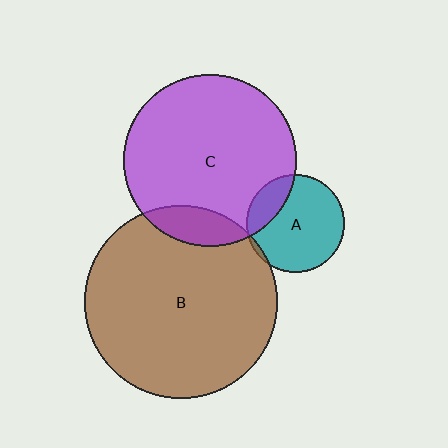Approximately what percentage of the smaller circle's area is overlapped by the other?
Approximately 20%.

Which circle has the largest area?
Circle B (brown).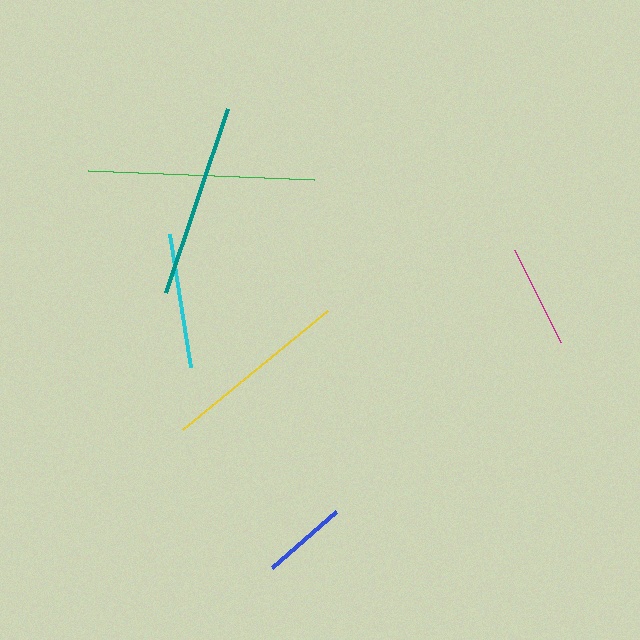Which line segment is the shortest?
The blue line is the shortest at approximately 85 pixels.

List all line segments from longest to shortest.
From longest to shortest: green, teal, yellow, cyan, magenta, blue.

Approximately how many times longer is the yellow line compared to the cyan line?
The yellow line is approximately 1.4 times the length of the cyan line.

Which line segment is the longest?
The green line is the longest at approximately 226 pixels.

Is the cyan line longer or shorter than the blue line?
The cyan line is longer than the blue line.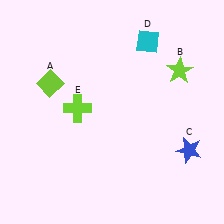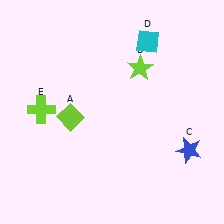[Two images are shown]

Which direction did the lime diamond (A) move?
The lime diamond (A) moved down.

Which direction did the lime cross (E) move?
The lime cross (E) moved left.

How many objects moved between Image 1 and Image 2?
3 objects moved between the two images.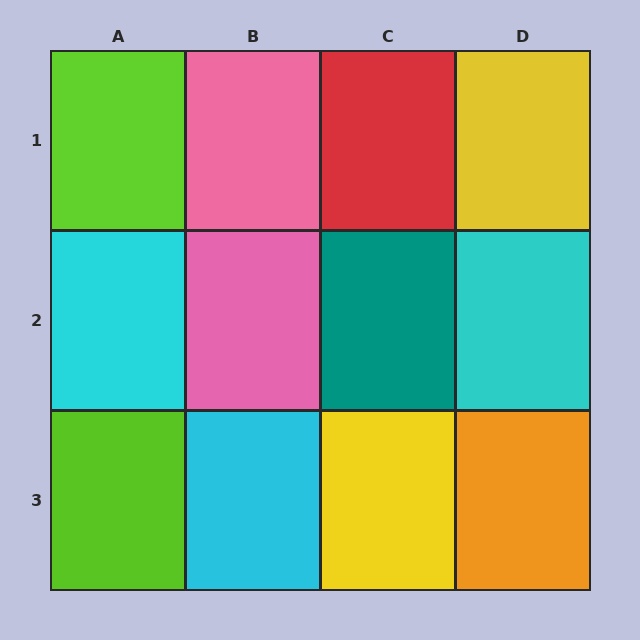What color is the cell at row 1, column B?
Pink.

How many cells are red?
1 cell is red.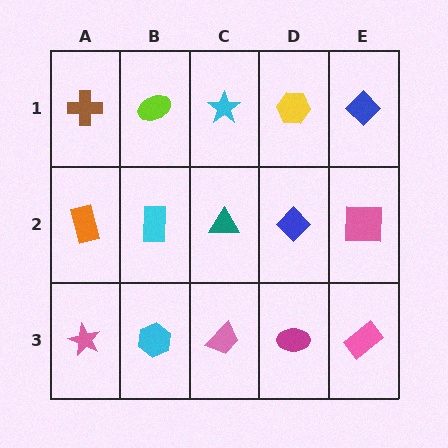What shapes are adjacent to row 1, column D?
A blue diamond (row 2, column D), a cyan star (row 1, column C), a blue diamond (row 1, column E).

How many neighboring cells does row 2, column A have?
3.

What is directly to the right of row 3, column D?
A pink rectangle.